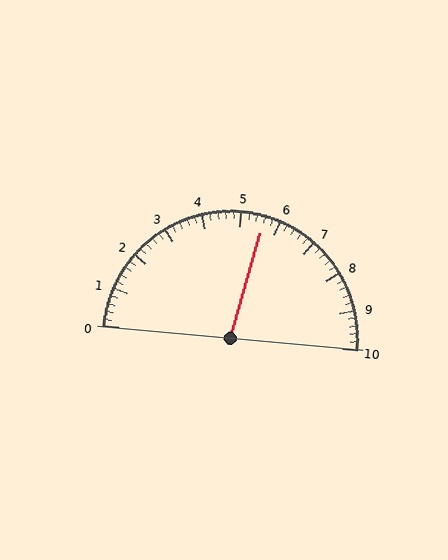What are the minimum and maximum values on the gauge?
The gauge ranges from 0 to 10.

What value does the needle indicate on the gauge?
The needle indicates approximately 5.6.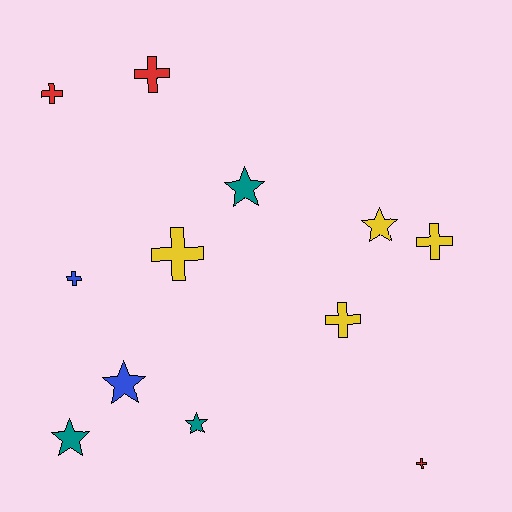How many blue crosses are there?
There is 1 blue cross.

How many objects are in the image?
There are 12 objects.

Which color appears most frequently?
Yellow, with 4 objects.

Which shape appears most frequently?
Cross, with 7 objects.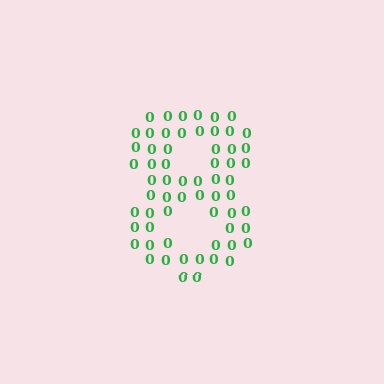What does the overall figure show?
The overall figure shows the digit 8.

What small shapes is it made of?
It is made of small digit 0's.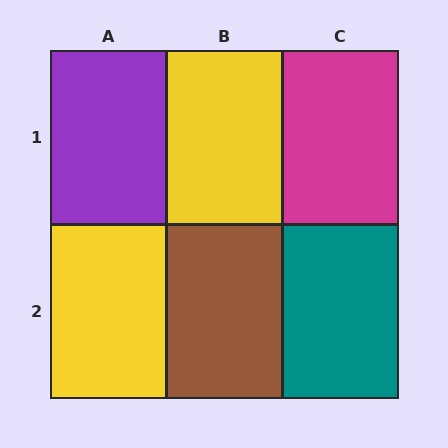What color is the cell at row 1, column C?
Magenta.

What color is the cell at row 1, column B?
Yellow.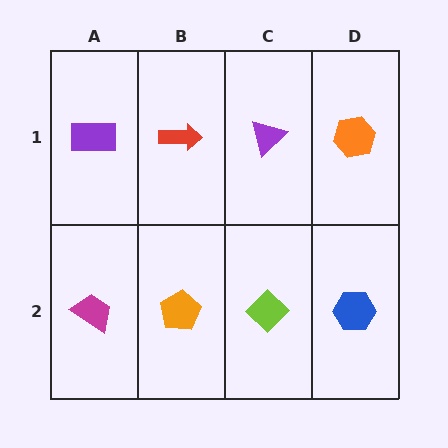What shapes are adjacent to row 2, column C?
A purple triangle (row 1, column C), an orange pentagon (row 2, column B), a blue hexagon (row 2, column D).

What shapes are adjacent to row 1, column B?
An orange pentagon (row 2, column B), a purple rectangle (row 1, column A), a purple triangle (row 1, column C).